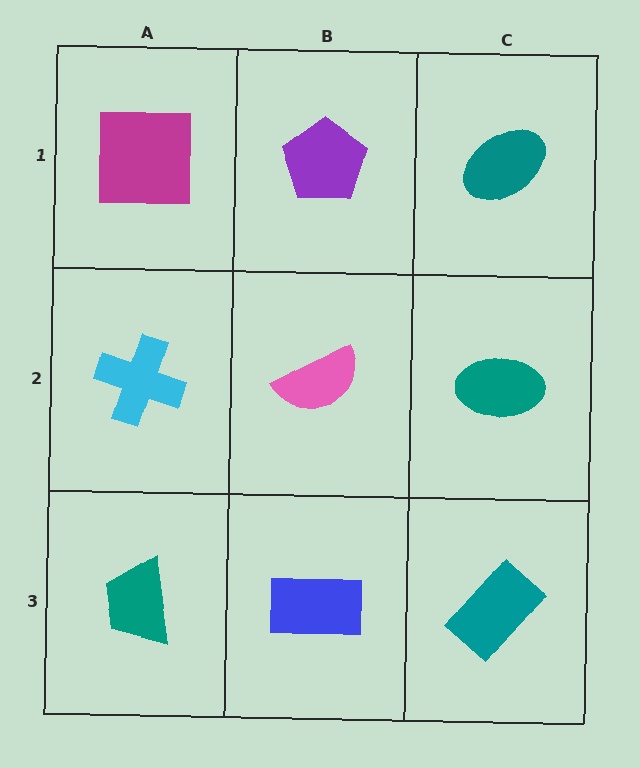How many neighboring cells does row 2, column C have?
3.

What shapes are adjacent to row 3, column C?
A teal ellipse (row 2, column C), a blue rectangle (row 3, column B).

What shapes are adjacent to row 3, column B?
A pink semicircle (row 2, column B), a teal trapezoid (row 3, column A), a teal rectangle (row 3, column C).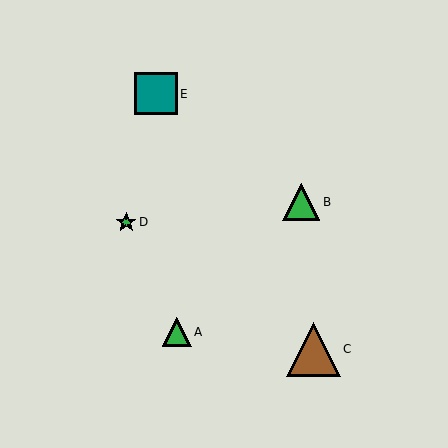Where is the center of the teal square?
The center of the teal square is at (156, 94).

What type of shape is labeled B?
Shape B is a green triangle.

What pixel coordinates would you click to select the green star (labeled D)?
Click at (126, 222) to select the green star D.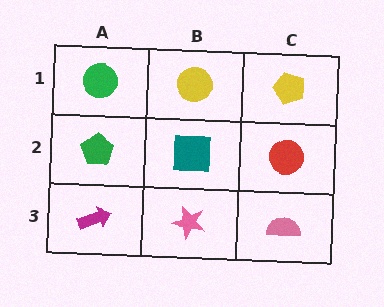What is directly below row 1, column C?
A red circle.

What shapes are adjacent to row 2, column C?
A yellow pentagon (row 1, column C), a pink semicircle (row 3, column C), a teal square (row 2, column B).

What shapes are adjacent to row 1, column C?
A red circle (row 2, column C), a yellow circle (row 1, column B).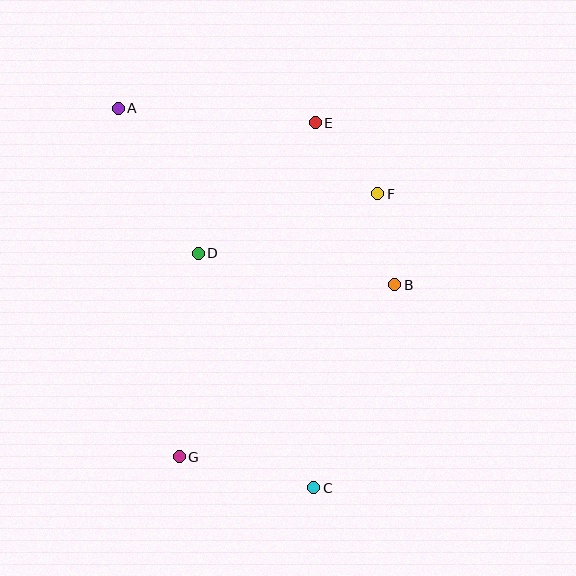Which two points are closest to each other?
Points B and F are closest to each other.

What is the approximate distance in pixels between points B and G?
The distance between B and G is approximately 275 pixels.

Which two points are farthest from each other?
Points A and C are farthest from each other.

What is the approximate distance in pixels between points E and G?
The distance between E and G is approximately 360 pixels.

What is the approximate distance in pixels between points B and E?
The distance between B and E is approximately 180 pixels.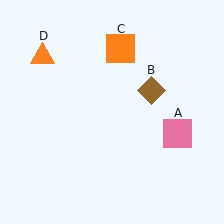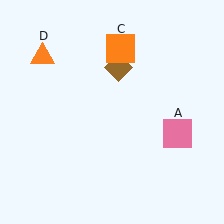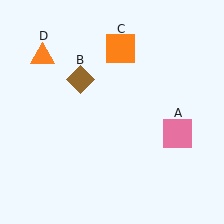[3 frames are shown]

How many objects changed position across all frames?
1 object changed position: brown diamond (object B).